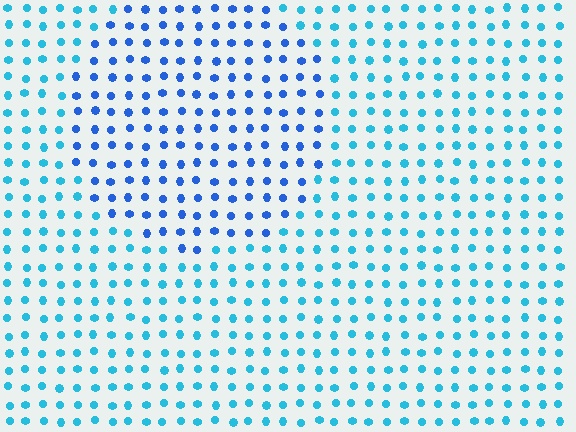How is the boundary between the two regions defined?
The boundary is defined purely by a slight shift in hue (about 31 degrees). Spacing, size, and orientation are identical on both sides.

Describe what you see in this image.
The image is filled with small cyan elements in a uniform arrangement. A circle-shaped region is visible where the elements are tinted to a slightly different hue, forming a subtle color boundary.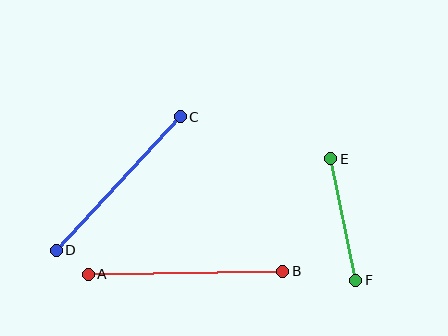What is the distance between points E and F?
The distance is approximately 124 pixels.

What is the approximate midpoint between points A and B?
The midpoint is at approximately (185, 273) pixels.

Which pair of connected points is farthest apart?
Points A and B are farthest apart.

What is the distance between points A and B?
The distance is approximately 195 pixels.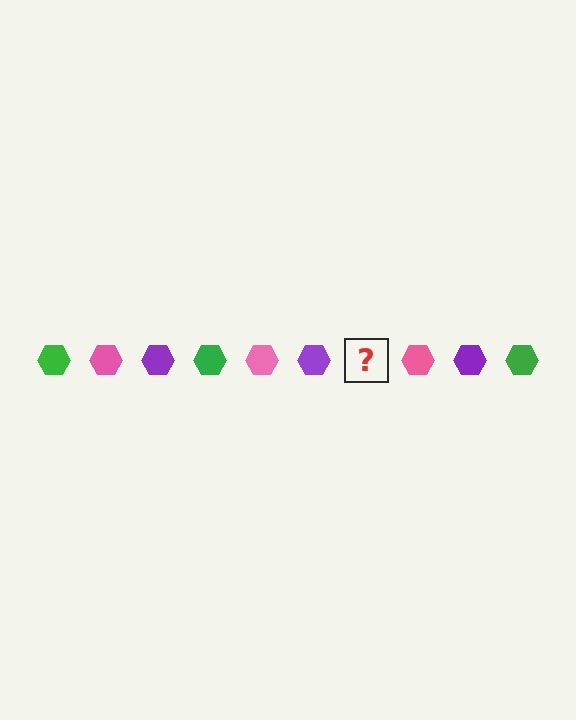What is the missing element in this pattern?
The missing element is a green hexagon.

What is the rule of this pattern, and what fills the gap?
The rule is that the pattern cycles through green, pink, purple hexagons. The gap should be filled with a green hexagon.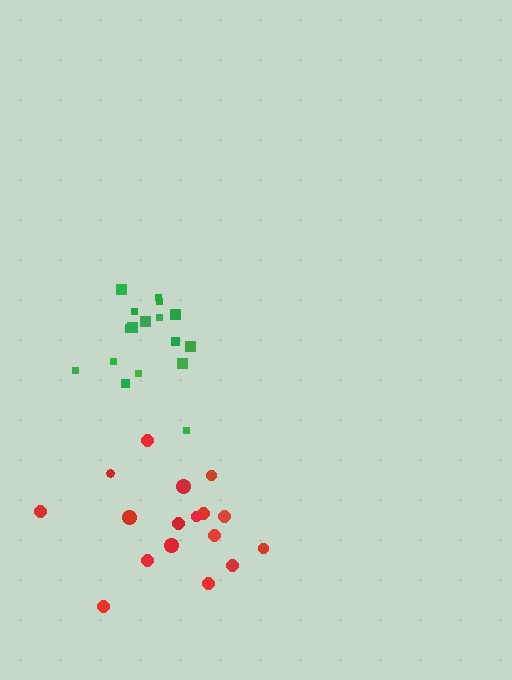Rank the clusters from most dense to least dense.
green, red.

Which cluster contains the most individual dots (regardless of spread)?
Red (17).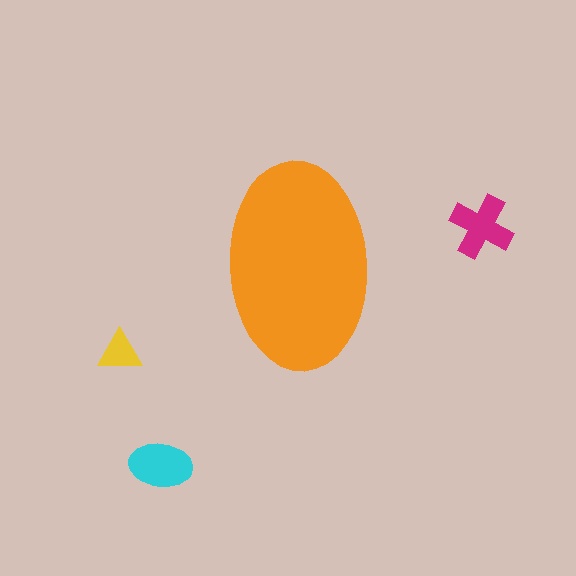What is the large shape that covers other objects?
An orange ellipse.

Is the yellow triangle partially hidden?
No, the yellow triangle is fully visible.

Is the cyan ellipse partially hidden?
No, the cyan ellipse is fully visible.